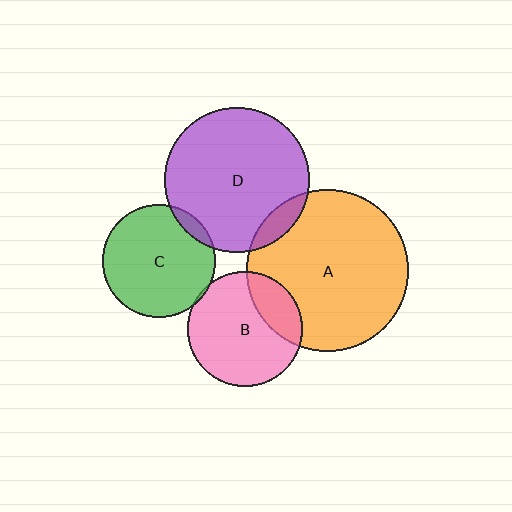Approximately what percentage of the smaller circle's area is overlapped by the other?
Approximately 5%.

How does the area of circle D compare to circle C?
Approximately 1.7 times.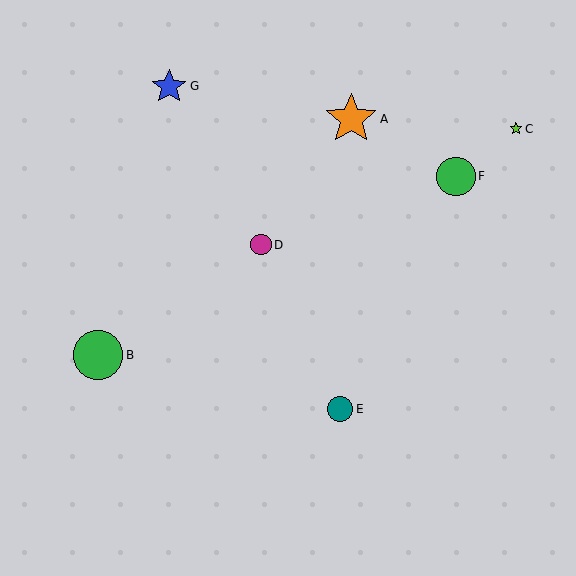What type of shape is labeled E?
Shape E is a teal circle.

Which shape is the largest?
The orange star (labeled A) is the largest.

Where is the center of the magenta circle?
The center of the magenta circle is at (261, 245).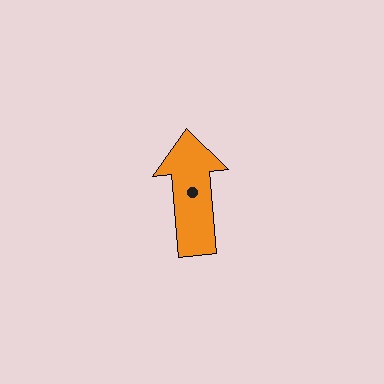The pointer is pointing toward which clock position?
Roughly 12 o'clock.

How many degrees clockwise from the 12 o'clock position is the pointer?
Approximately 355 degrees.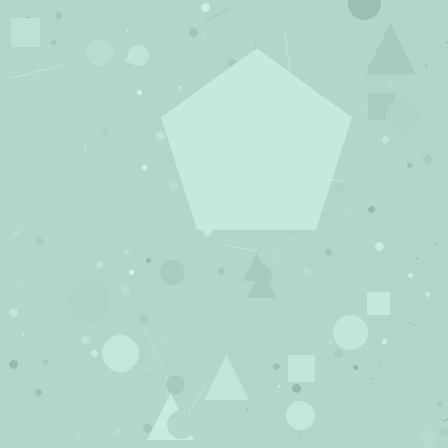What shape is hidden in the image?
A pentagon is hidden in the image.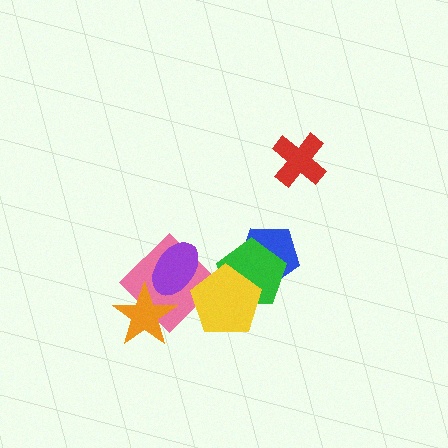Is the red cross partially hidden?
No, no other shape covers it.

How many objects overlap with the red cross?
0 objects overlap with the red cross.